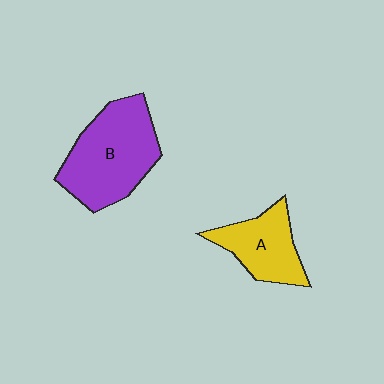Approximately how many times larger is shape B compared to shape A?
Approximately 1.6 times.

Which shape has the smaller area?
Shape A (yellow).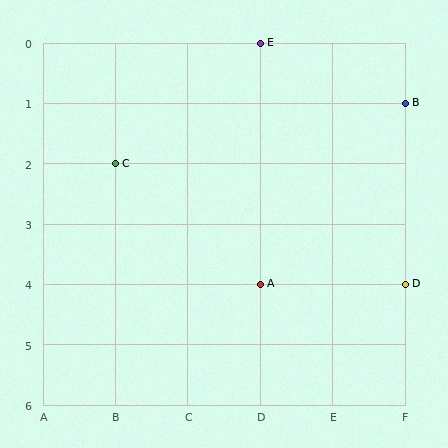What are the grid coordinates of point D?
Point D is at grid coordinates (F, 4).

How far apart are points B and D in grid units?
Points B and D are 3 rows apart.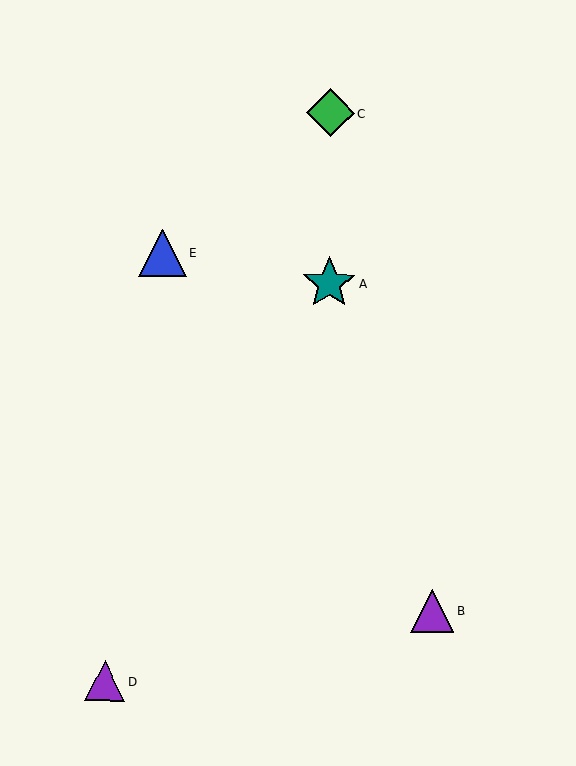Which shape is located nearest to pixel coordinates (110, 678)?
The purple triangle (labeled D) at (105, 681) is nearest to that location.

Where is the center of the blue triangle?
The center of the blue triangle is at (163, 253).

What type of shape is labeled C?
Shape C is a green diamond.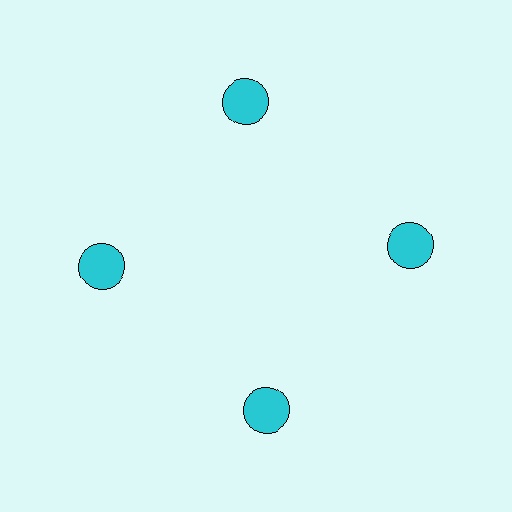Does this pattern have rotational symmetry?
Yes, this pattern has 4-fold rotational symmetry. It looks the same after rotating 90 degrees around the center.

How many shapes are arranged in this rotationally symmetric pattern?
There are 4 shapes, arranged in 4 groups of 1.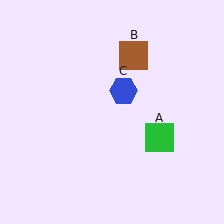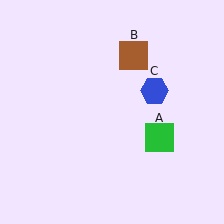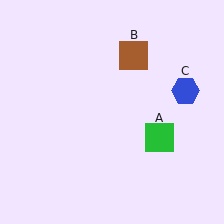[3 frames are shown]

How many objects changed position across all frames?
1 object changed position: blue hexagon (object C).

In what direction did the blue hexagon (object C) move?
The blue hexagon (object C) moved right.